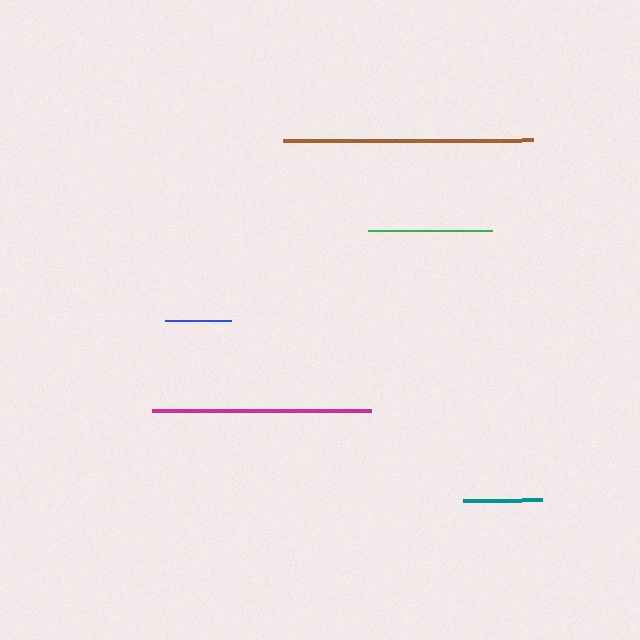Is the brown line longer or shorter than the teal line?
The brown line is longer than the teal line.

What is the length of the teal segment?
The teal segment is approximately 79 pixels long.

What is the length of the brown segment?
The brown segment is approximately 250 pixels long.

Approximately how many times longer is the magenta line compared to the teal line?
The magenta line is approximately 2.8 times the length of the teal line.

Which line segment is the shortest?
The blue line is the shortest at approximately 66 pixels.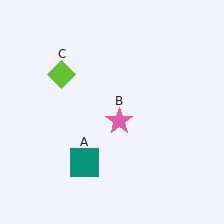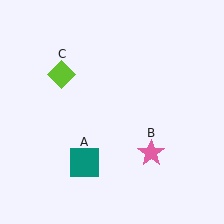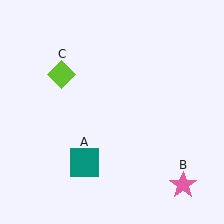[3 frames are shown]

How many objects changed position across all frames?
1 object changed position: pink star (object B).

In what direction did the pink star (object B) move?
The pink star (object B) moved down and to the right.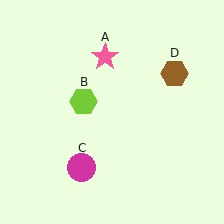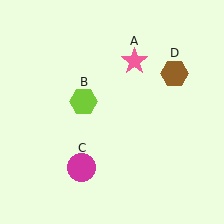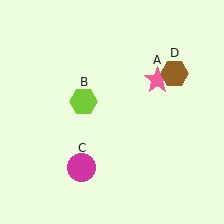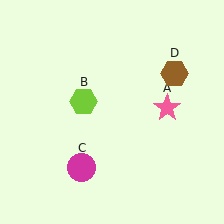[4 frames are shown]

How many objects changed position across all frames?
1 object changed position: pink star (object A).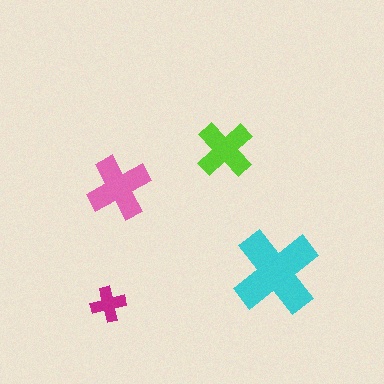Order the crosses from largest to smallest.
the cyan one, the pink one, the lime one, the magenta one.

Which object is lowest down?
The magenta cross is bottommost.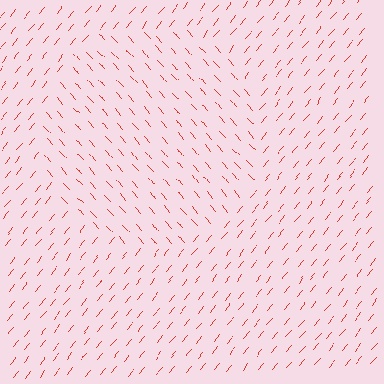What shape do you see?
I see a circle.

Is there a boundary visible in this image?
Yes, there is a texture boundary formed by a change in line orientation.